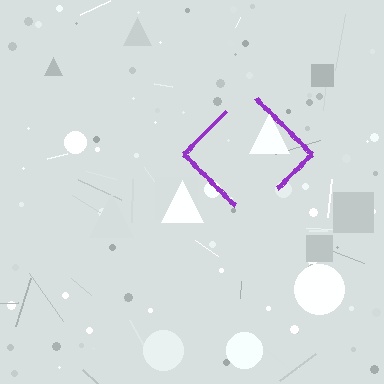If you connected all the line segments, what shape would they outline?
They would outline a diamond.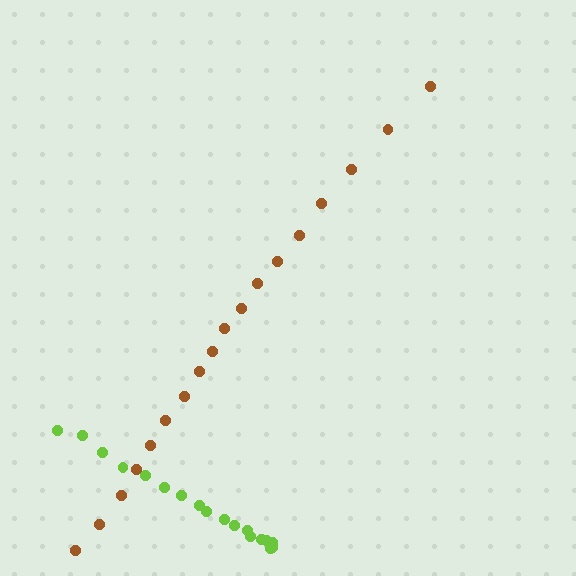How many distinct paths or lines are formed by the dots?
There are 2 distinct paths.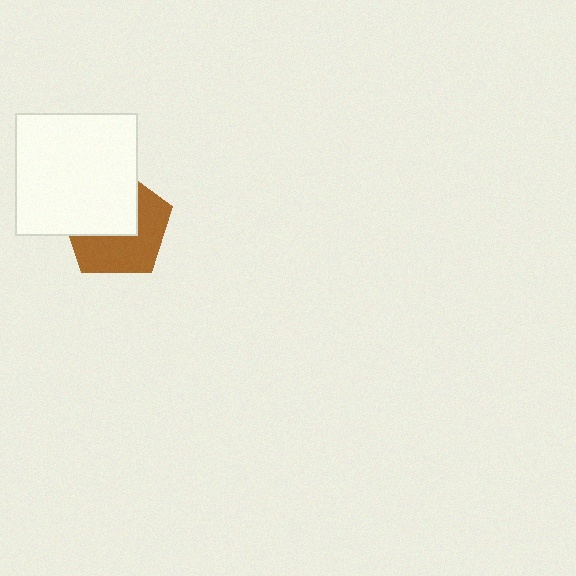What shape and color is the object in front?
The object in front is a white rectangle.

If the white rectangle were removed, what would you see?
You would see the complete brown pentagon.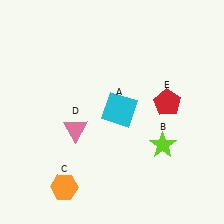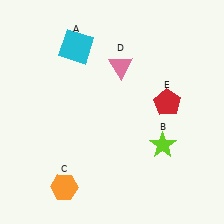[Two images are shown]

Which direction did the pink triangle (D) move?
The pink triangle (D) moved up.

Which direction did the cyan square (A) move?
The cyan square (A) moved up.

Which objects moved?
The objects that moved are: the cyan square (A), the pink triangle (D).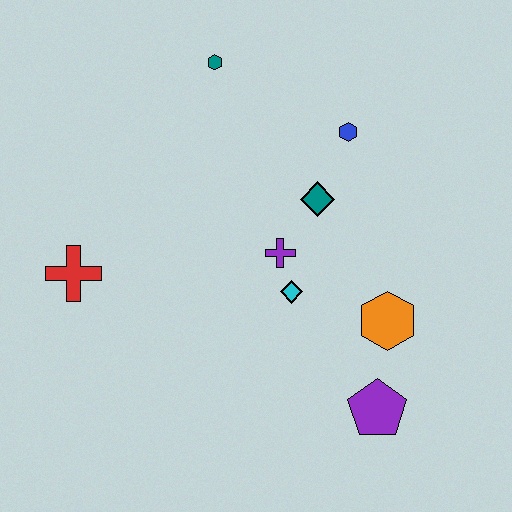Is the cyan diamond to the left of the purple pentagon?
Yes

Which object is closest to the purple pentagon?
The orange hexagon is closest to the purple pentagon.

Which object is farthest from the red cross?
The purple pentagon is farthest from the red cross.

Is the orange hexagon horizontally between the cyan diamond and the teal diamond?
No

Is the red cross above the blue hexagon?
No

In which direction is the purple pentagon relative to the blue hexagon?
The purple pentagon is below the blue hexagon.